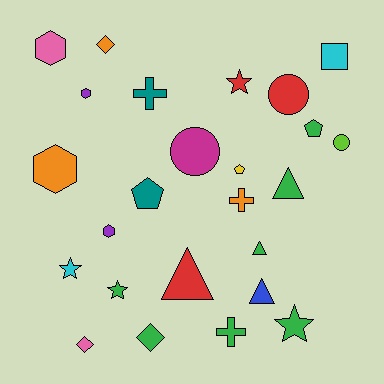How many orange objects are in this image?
There are 3 orange objects.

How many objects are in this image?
There are 25 objects.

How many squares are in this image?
There is 1 square.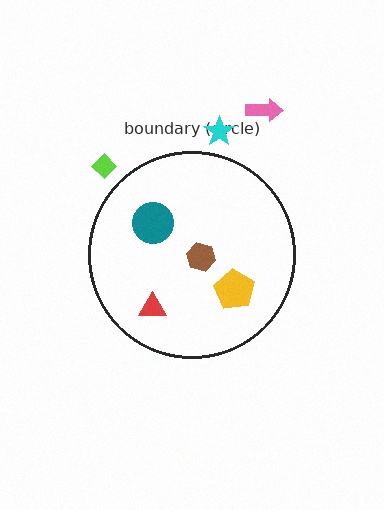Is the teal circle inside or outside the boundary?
Inside.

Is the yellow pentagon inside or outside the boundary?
Inside.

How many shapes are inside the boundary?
4 inside, 3 outside.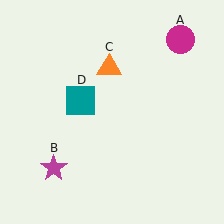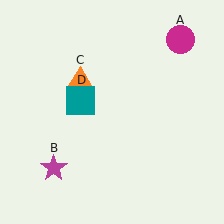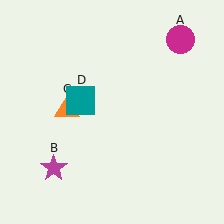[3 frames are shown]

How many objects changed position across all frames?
1 object changed position: orange triangle (object C).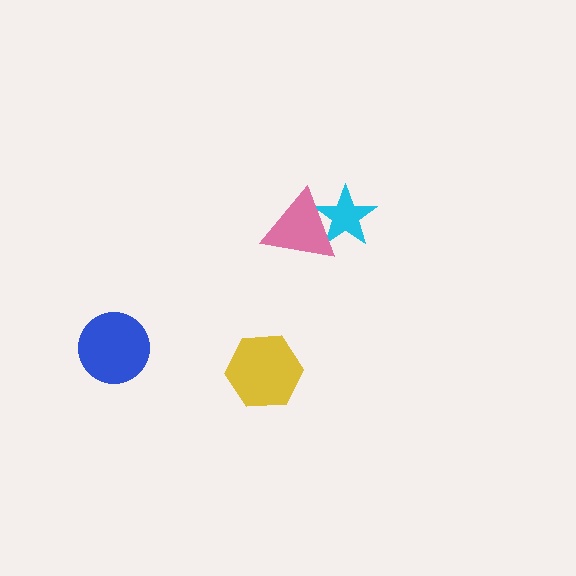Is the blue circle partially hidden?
No, no other shape covers it.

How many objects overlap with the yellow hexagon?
0 objects overlap with the yellow hexagon.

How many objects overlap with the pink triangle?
1 object overlaps with the pink triangle.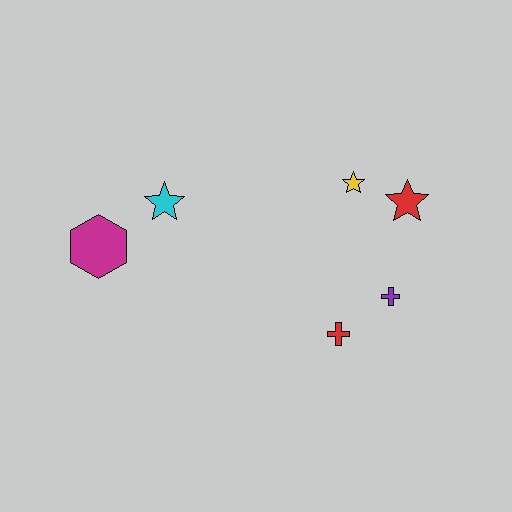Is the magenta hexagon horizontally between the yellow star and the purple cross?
No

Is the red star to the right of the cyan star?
Yes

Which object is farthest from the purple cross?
The magenta hexagon is farthest from the purple cross.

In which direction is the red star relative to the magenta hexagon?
The red star is to the right of the magenta hexagon.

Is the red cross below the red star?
Yes